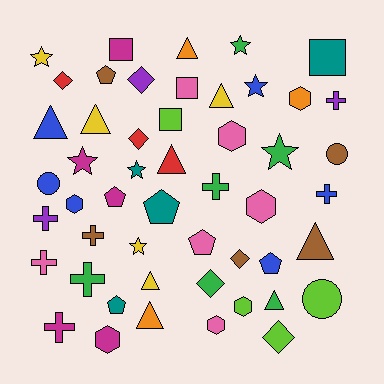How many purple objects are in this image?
There are 3 purple objects.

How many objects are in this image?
There are 50 objects.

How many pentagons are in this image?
There are 6 pentagons.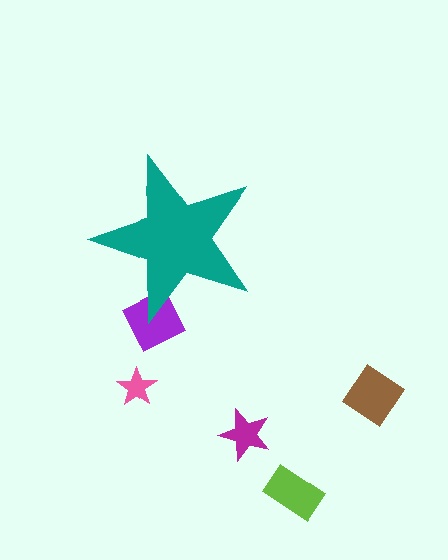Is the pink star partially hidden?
No, the pink star is fully visible.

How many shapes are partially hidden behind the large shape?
1 shape is partially hidden.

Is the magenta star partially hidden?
No, the magenta star is fully visible.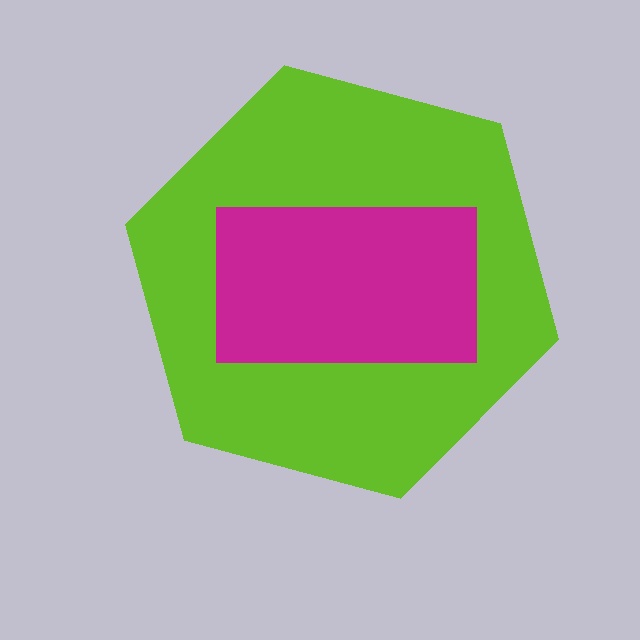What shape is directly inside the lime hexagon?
The magenta rectangle.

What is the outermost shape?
The lime hexagon.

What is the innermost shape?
The magenta rectangle.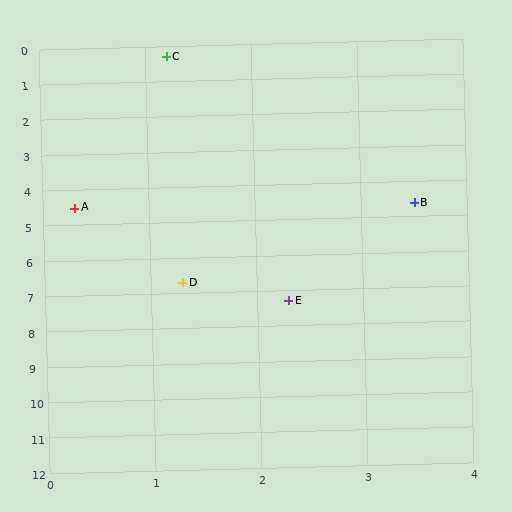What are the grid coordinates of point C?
Point C is at approximately (1.2, 0.3).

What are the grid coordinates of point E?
Point E is at approximately (2.3, 7.3).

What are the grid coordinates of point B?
Point B is at approximately (3.5, 4.6).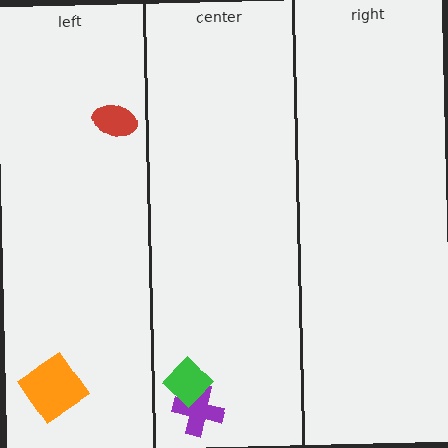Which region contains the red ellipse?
The left region.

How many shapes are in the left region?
2.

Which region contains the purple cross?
The center region.